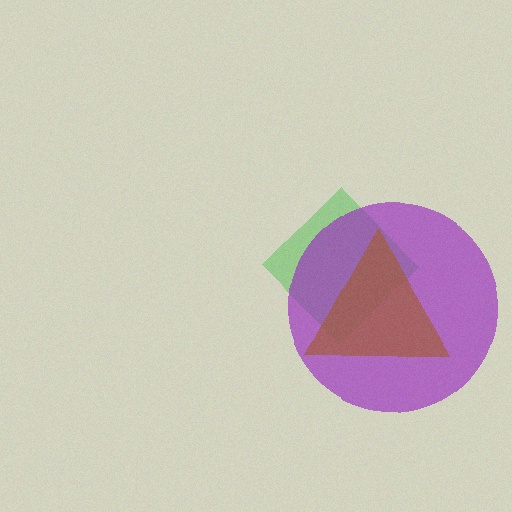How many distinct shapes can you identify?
There are 3 distinct shapes: a green diamond, a purple circle, a brown triangle.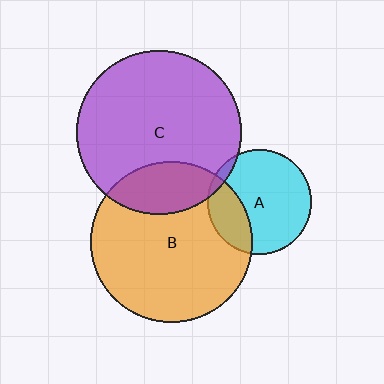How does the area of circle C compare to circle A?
Approximately 2.5 times.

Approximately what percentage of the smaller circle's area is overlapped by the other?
Approximately 25%.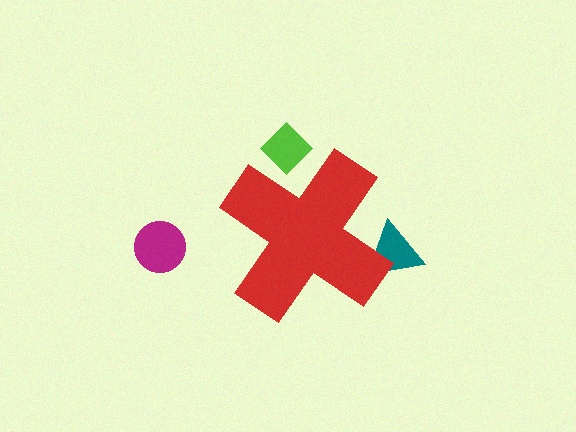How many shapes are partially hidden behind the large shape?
2 shapes are partially hidden.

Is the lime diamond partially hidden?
Yes, the lime diamond is partially hidden behind the red cross.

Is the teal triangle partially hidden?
Yes, the teal triangle is partially hidden behind the red cross.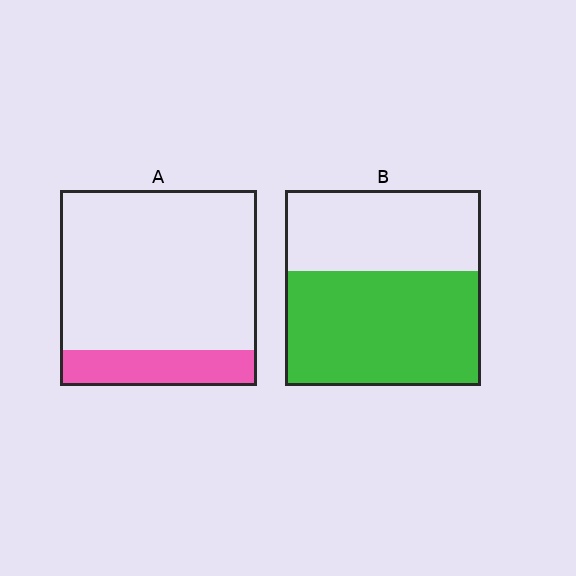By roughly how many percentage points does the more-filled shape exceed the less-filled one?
By roughly 40 percentage points (B over A).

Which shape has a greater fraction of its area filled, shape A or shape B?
Shape B.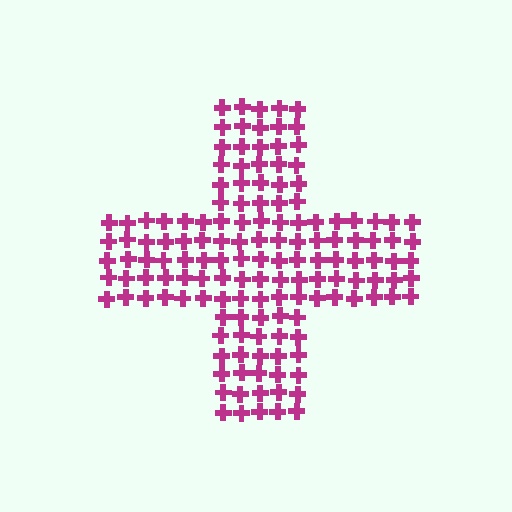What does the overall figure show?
The overall figure shows a cross.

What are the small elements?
The small elements are crosses.